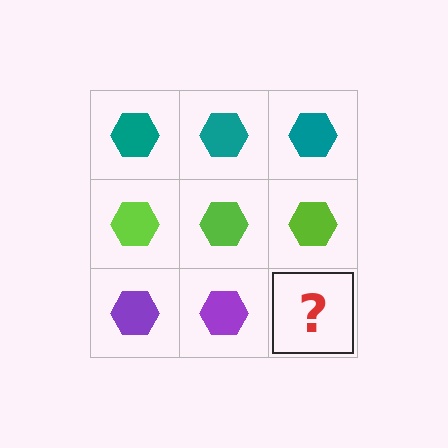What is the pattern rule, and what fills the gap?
The rule is that each row has a consistent color. The gap should be filled with a purple hexagon.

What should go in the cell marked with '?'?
The missing cell should contain a purple hexagon.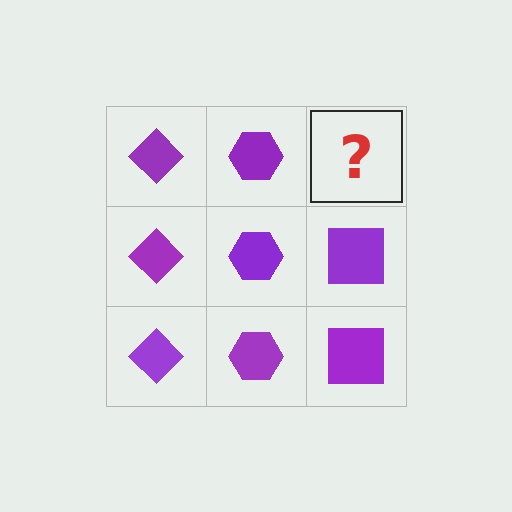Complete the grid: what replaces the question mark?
The question mark should be replaced with a purple square.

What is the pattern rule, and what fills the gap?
The rule is that each column has a consistent shape. The gap should be filled with a purple square.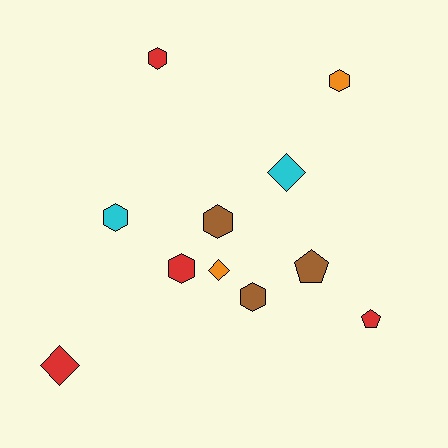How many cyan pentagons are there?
There are no cyan pentagons.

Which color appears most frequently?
Red, with 4 objects.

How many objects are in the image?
There are 11 objects.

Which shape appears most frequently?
Hexagon, with 6 objects.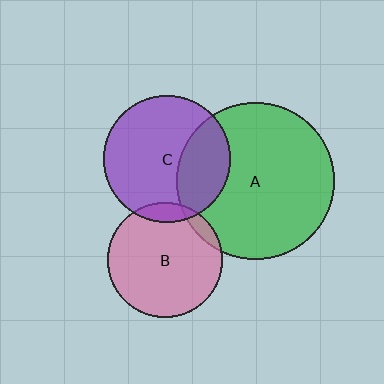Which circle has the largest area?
Circle A (green).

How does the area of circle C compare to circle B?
Approximately 1.2 times.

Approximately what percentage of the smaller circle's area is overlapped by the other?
Approximately 5%.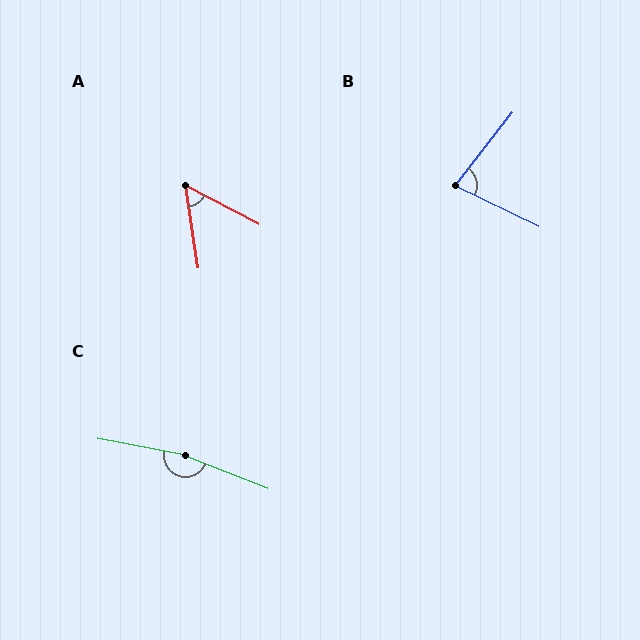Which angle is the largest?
C, at approximately 169 degrees.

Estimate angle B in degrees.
Approximately 78 degrees.